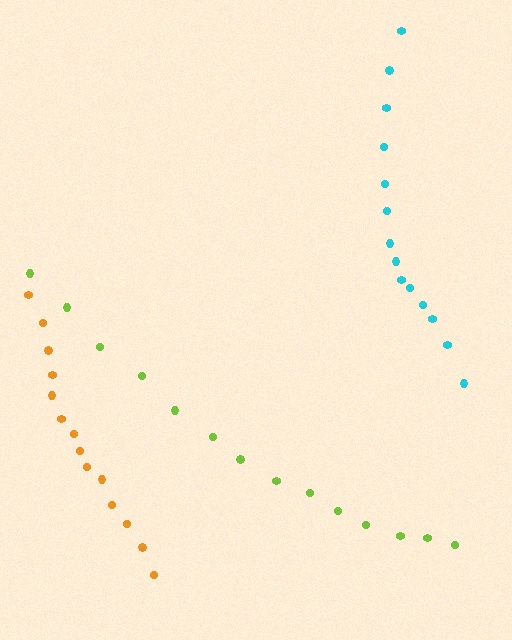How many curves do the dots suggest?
There are 3 distinct paths.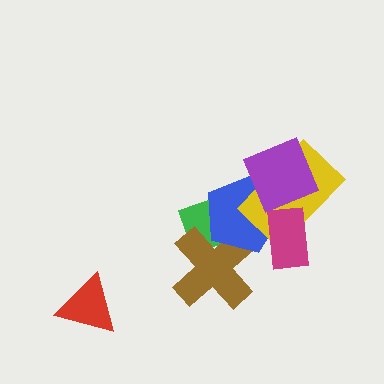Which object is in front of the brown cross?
The blue pentagon is in front of the brown cross.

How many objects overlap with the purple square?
2 objects overlap with the purple square.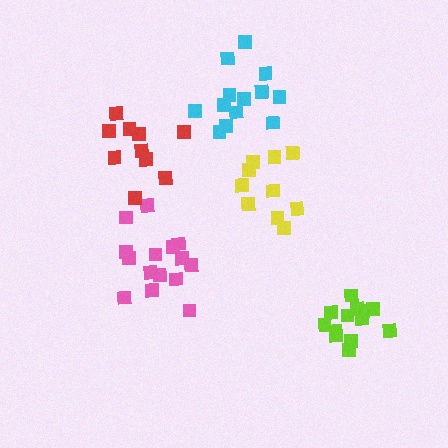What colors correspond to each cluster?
The clusters are colored: yellow, pink, lime, cyan, red.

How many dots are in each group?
Group 1: 10 dots, Group 2: 15 dots, Group 3: 14 dots, Group 4: 13 dots, Group 5: 10 dots (62 total).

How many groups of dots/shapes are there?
There are 5 groups.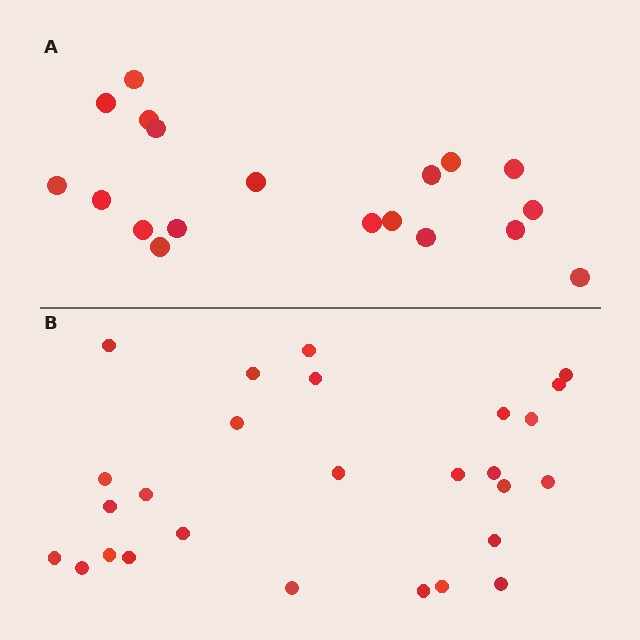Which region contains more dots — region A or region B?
Region B (the bottom region) has more dots.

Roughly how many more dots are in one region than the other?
Region B has roughly 8 or so more dots than region A.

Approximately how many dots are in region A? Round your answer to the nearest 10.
About 20 dots. (The exact count is 19, which rounds to 20.)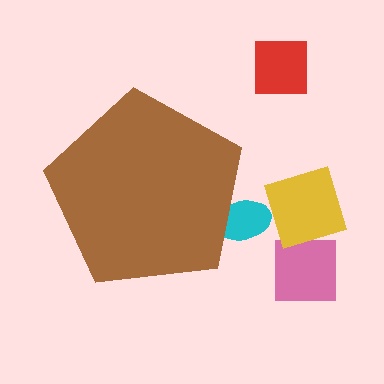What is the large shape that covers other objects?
A brown pentagon.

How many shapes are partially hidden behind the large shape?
1 shape is partially hidden.